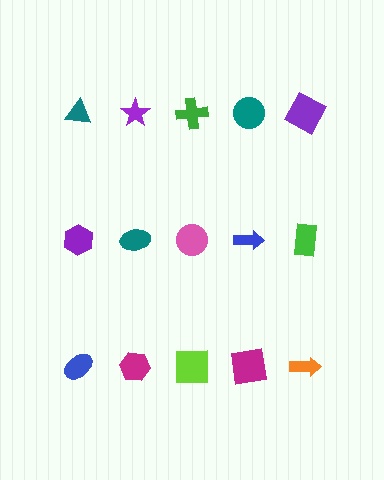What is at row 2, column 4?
A blue arrow.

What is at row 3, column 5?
An orange arrow.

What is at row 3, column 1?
A blue ellipse.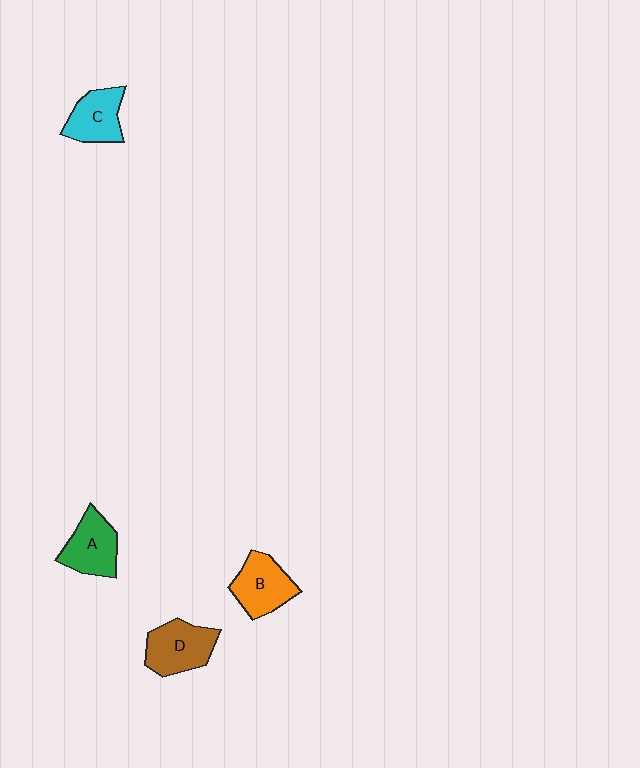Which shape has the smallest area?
Shape C (cyan).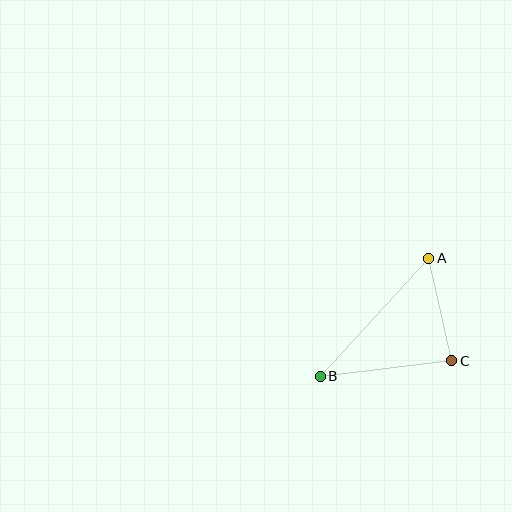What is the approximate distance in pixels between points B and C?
The distance between B and C is approximately 133 pixels.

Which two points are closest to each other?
Points A and C are closest to each other.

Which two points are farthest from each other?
Points A and B are farthest from each other.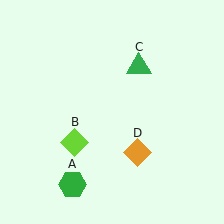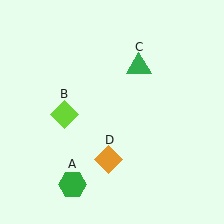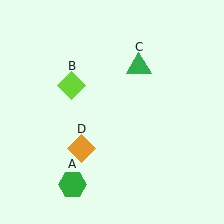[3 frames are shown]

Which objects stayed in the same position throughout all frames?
Green hexagon (object A) and green triangle (object C) remained stationary.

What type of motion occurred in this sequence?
The lime diamond (object B), orange diamond (object D) rotated clockwise around the center of the scene.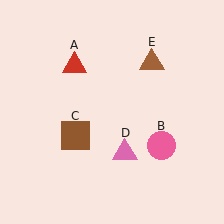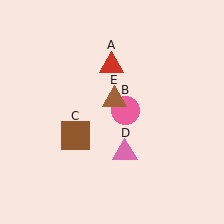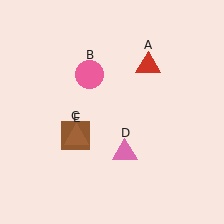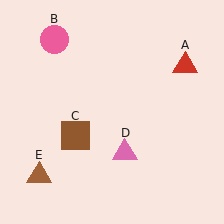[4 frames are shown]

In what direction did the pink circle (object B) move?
The pink circle (object B) moved up and to the left.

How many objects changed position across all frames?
3 objects changed position: red triangle (object A), pink circle (object B), brown triangle (object E).